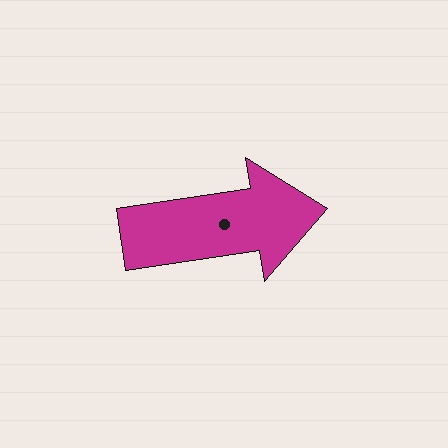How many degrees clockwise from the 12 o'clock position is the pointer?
Approximately 81 degrees.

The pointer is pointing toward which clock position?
Roughly 3 o'clock.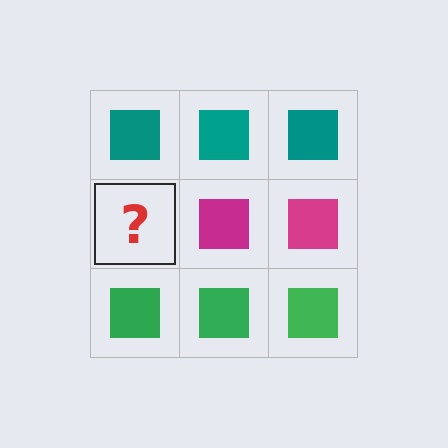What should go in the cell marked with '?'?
The missing cell should contain a magenta square.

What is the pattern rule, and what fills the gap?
The rule is that each row has a consistent color. The gap should be filled with a magenta square.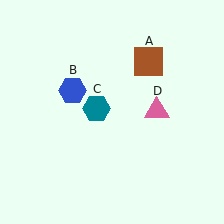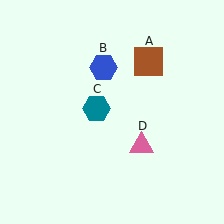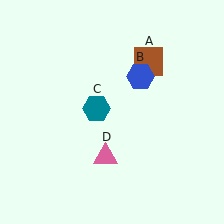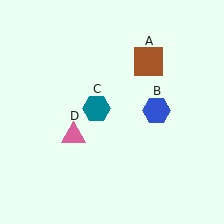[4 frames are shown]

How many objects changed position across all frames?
2 objects changed position: blue hexagon (object B), pink triangle (object D).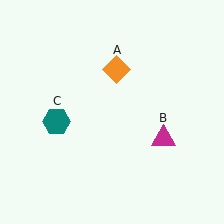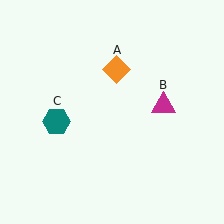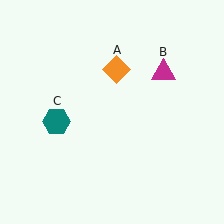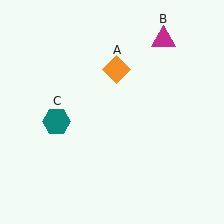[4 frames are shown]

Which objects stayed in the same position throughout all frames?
Orange diamond (object A) and teal hexagon (object C) remained stationary.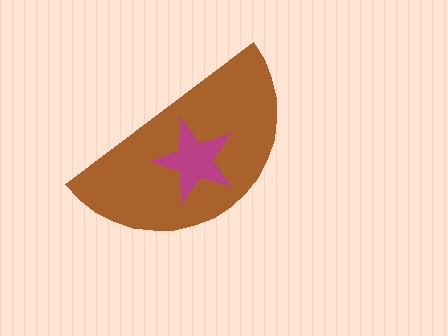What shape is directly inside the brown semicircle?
The magenta star.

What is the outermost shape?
The brown semicircle.